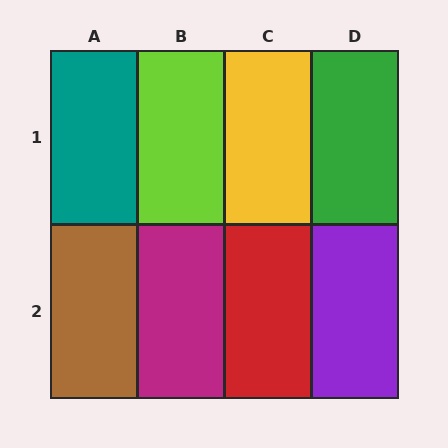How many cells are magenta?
1 cell is magenta.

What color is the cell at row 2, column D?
Purple.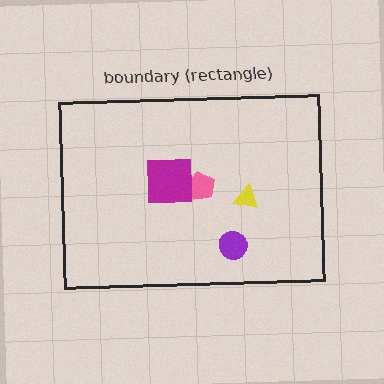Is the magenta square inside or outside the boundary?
Inside.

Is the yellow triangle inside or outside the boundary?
Inside.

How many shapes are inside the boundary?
4 inside, 0 outside.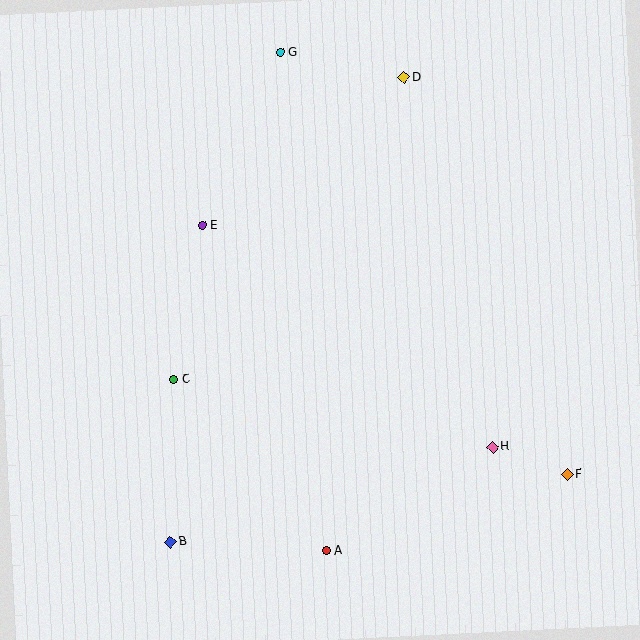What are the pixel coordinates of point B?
Point B is at (171, 542).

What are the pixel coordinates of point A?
Point A is at (327, 550).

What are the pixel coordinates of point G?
Point G is at (280, 52).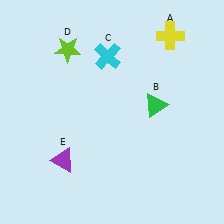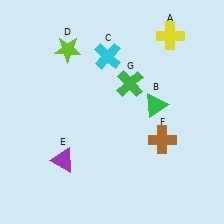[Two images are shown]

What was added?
A brown cross (F), a green cross (G) were added in Image 2.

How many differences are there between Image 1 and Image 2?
There are 2 differences between the two images.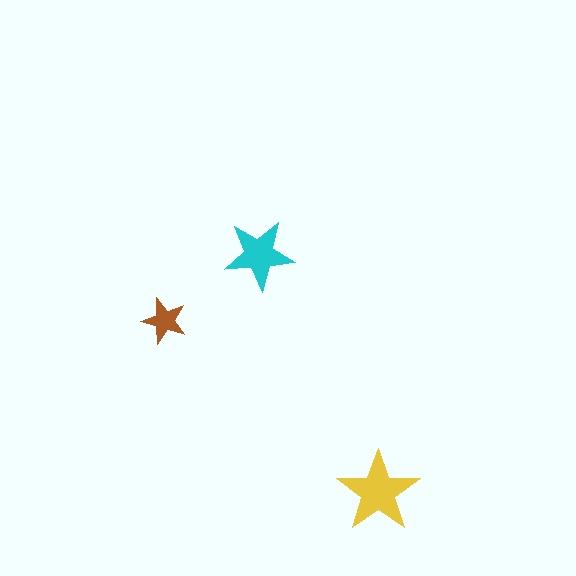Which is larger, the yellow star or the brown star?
The yellow one.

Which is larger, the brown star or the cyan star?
The cyan one.